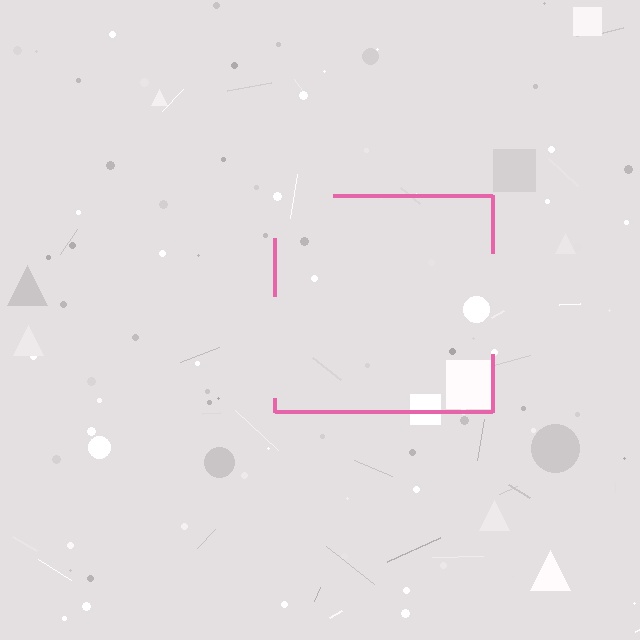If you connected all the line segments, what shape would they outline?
They would outline a square.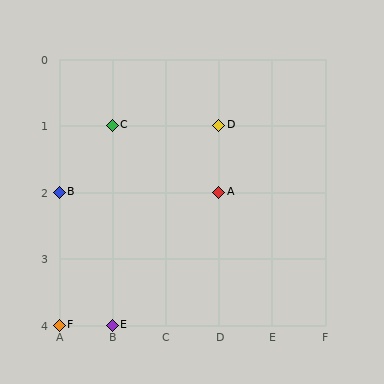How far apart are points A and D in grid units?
Points A and D are 1 row apart.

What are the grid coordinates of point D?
Point D is at grid coordinates (D, 1).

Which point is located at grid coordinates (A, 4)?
Point F is at (A, 4).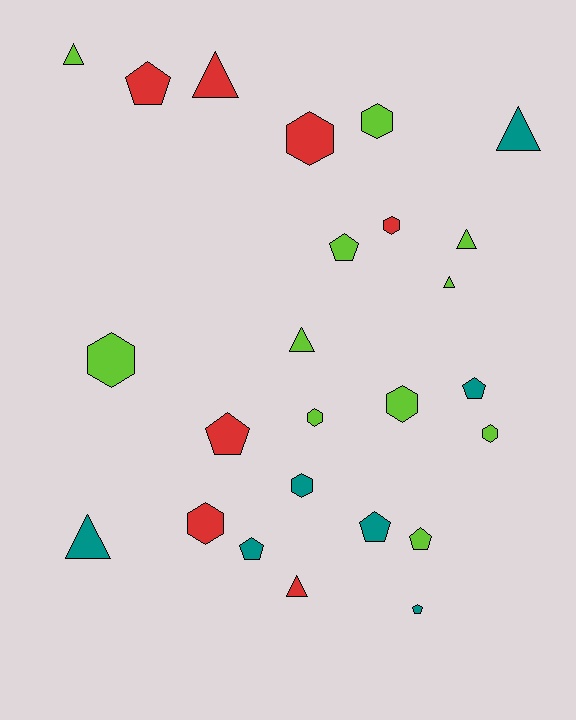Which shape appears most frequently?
Hexagon, with 9 objects.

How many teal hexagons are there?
There is 1 teal hexagon.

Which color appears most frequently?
Lime, with 11 objects.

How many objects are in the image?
There are 25 objects.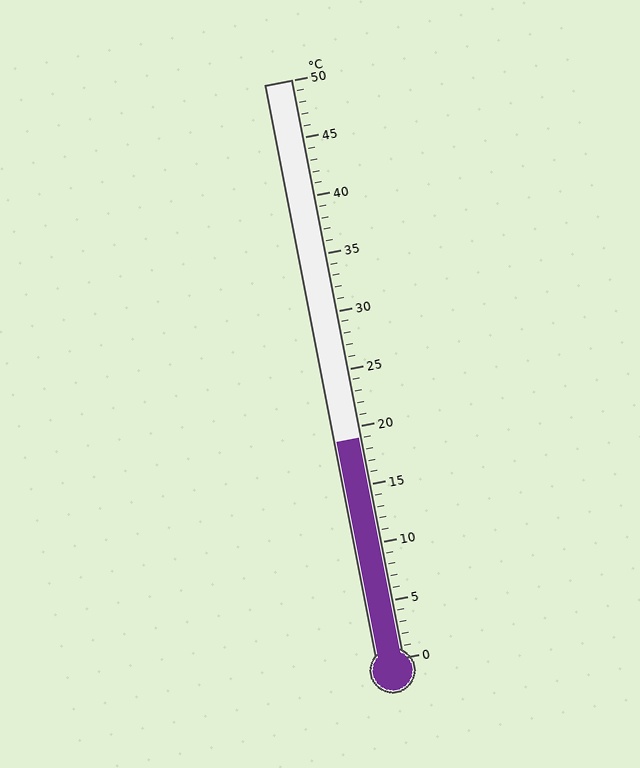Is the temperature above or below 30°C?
The temperature is below 30°C.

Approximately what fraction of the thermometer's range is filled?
The thermometer is filled to approximately 40% of its range.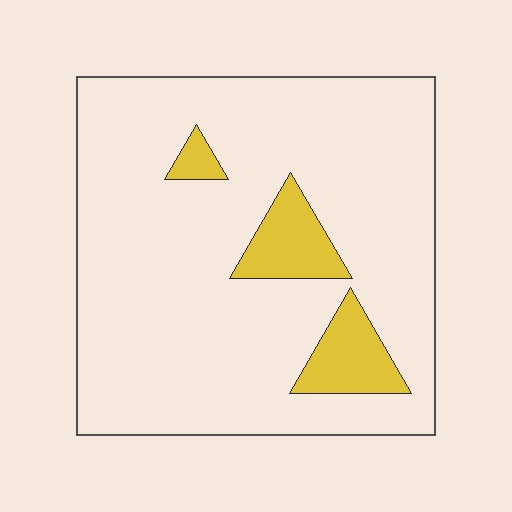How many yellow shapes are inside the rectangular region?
3.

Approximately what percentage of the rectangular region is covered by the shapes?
Approximately 10%.